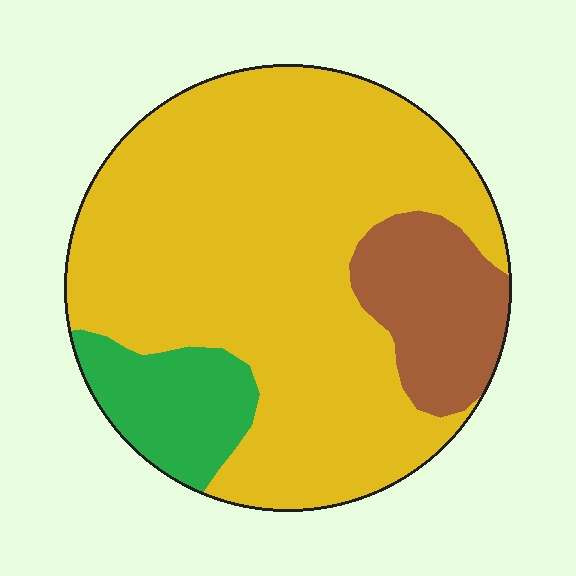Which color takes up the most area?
Yellow, at roughly 75%.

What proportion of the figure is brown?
Brown covers roughly 15% of the figure.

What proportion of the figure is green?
Green takes up about one eighth (1/8) of the figure.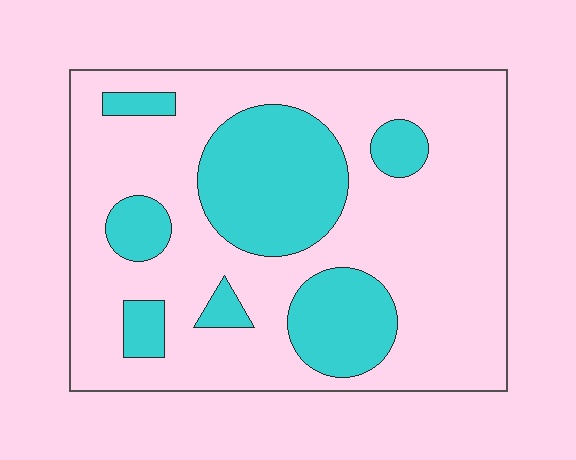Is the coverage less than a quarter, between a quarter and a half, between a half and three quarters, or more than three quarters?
Between a quarter and a half.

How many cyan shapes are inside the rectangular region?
7.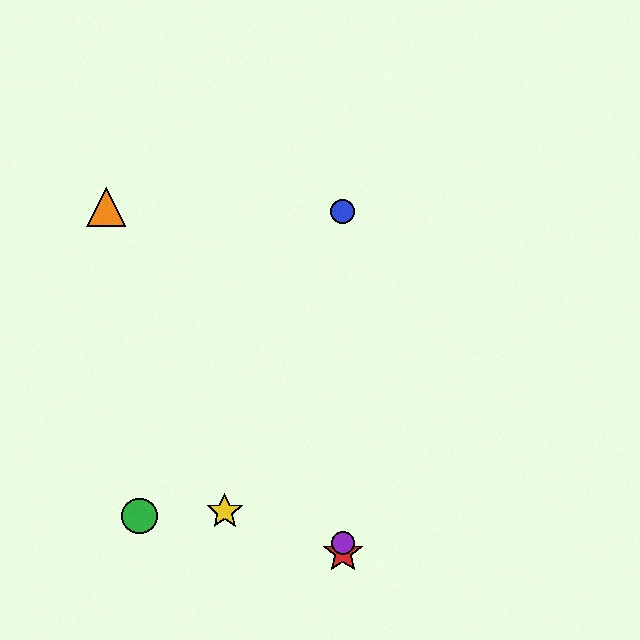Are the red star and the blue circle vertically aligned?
Yes, both are at x≈343.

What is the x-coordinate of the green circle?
The green circle is at x≈140.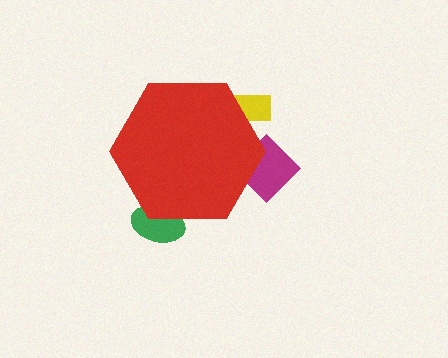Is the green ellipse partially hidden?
Yes, the green ellipse is partially hidden behind the red hexagon.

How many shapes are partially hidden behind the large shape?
3 shapes are partially hidden.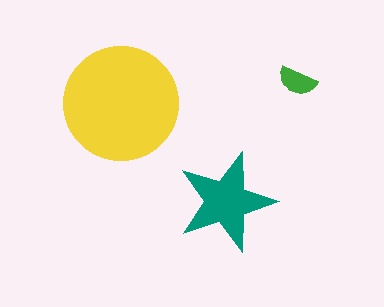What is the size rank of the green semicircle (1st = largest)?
3rd.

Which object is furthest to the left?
The yellow circle is leftmost.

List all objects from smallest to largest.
The green semicircle, the teal star, the yellow circle.